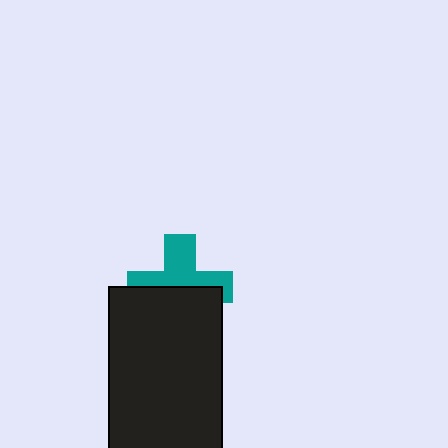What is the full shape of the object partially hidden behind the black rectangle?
The partially hidden object is a teal cross.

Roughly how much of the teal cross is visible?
About half of it is visible (roughly 50%).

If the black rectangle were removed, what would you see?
You would see the complete teal cross.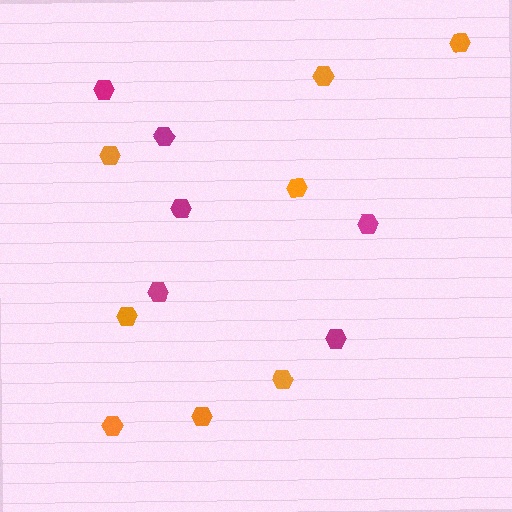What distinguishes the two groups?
There are 2 groups: one group of orange hexagons (8) and one group of magenta hexagons (6).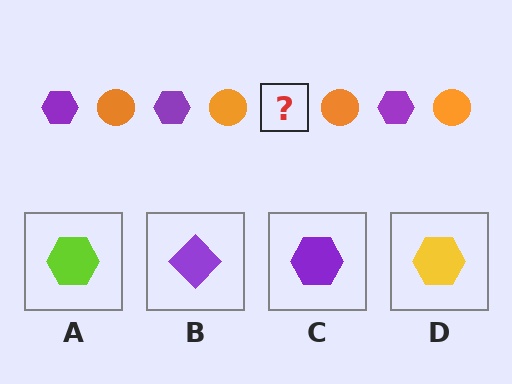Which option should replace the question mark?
Option C.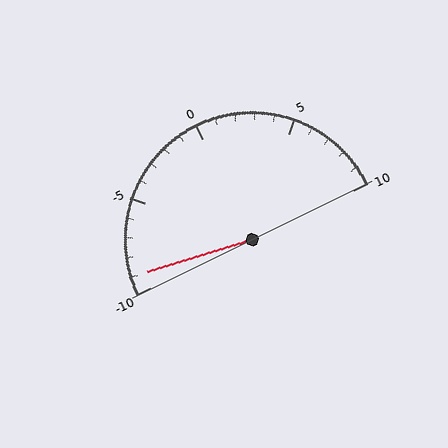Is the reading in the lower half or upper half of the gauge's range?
The reading is in the lower half of the range (-10 to 10).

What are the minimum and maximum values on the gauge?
The gauge ranges from -10 to 10.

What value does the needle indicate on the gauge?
The needle indicates approximately -9.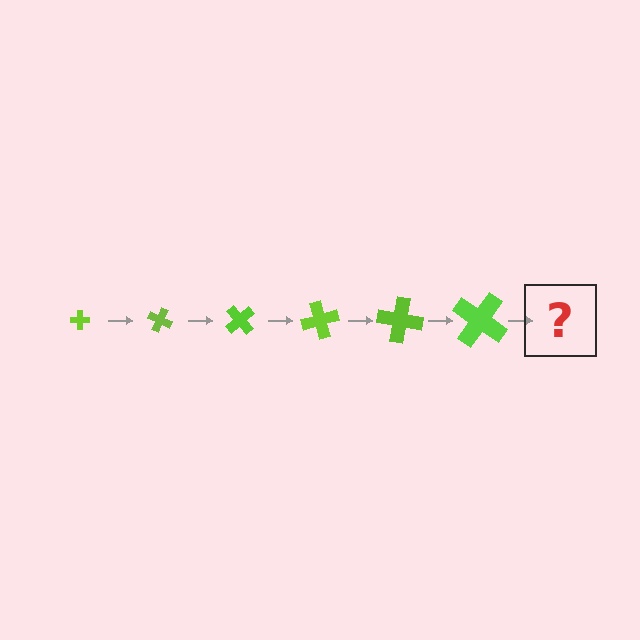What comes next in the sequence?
The next element should be a cross, larger than the previous one and rotated 150 degrees from the start.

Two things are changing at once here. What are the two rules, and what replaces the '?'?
The two rules are that the cross grows larger each step and it rotates 25 degrees each step. The '?' should be a cross, larger than the previous one and rotated 150 degrees from the start.